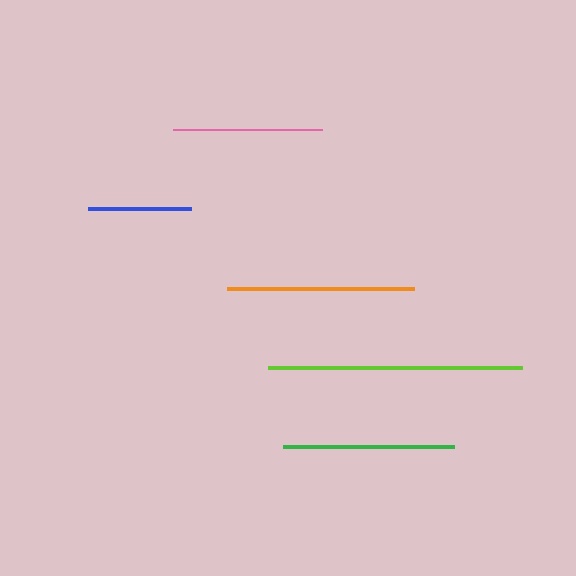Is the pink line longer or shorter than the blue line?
The pink line is longer than the blue line.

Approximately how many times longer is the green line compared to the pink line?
The green line is approximately 1.1 times the length of the pink line.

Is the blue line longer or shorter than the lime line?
The lime line is longer than the blue line.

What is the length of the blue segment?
The blue segment is approximately 104 pixels long.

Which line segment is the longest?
The lime line is the longest at approximately 254 pixels.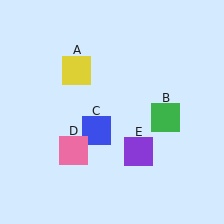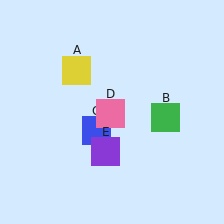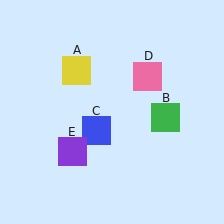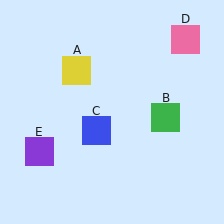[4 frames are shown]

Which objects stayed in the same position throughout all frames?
Yellow square (object A) and green square (object B) and blue square (object C) remained stationary.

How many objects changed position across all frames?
2 objects changed position: pink square (object D), purple square (object E).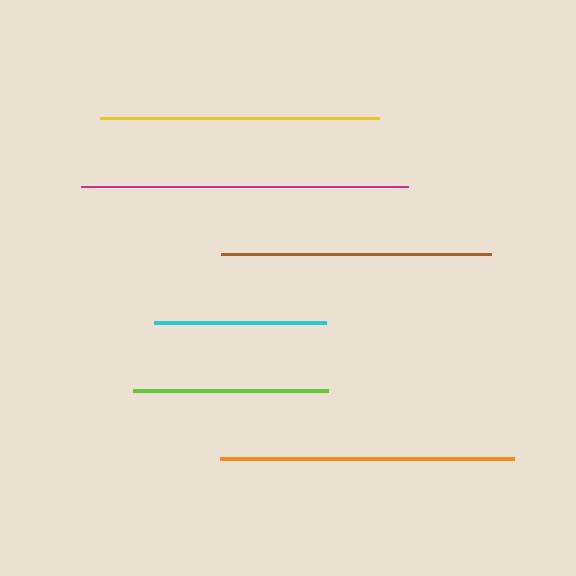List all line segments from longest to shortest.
From longest to shortest: magenta, orange, yellow, brown, lime, cyan.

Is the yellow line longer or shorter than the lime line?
The yellow line is longer than the lime line.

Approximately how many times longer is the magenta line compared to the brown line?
The magenta line is approximately 1.2 times the length of the brown line.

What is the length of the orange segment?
The orange segment is approximately 294 pixels long.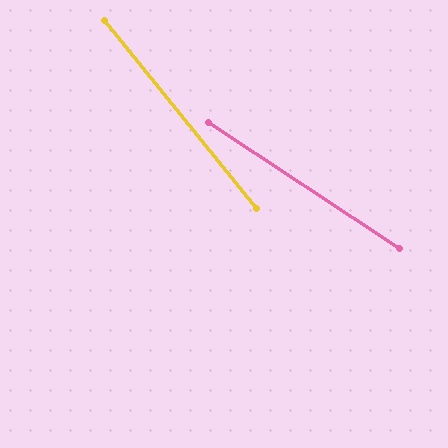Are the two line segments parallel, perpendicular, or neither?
Neither parallel nor perpendicular — they differ by about 18°.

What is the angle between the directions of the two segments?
Approximately 18 degrees.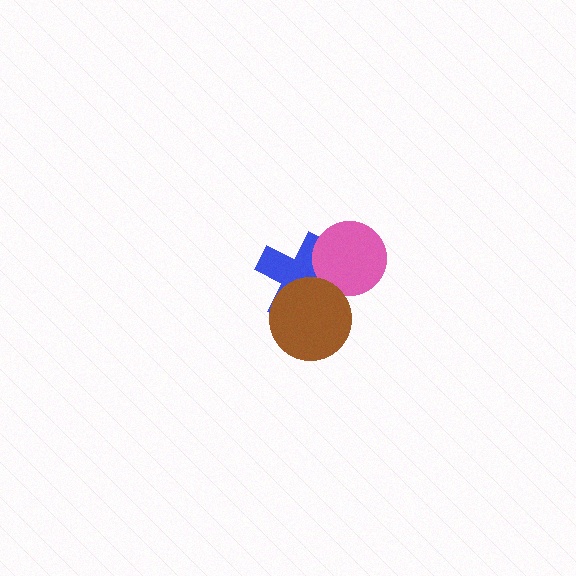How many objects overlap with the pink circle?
1 object overlaps with the pink circle.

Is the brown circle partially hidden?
No, no other shape covers it.